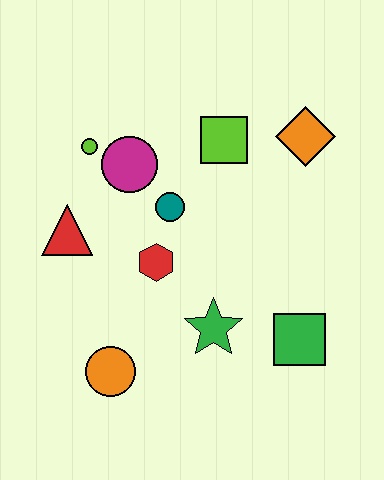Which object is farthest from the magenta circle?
The green square is farthest from the magenta circle.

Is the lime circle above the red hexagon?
Yes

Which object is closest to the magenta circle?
The lime circle is closest to the magenta circle.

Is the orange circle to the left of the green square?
Yes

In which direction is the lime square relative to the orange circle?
The lime square is above the orange circle.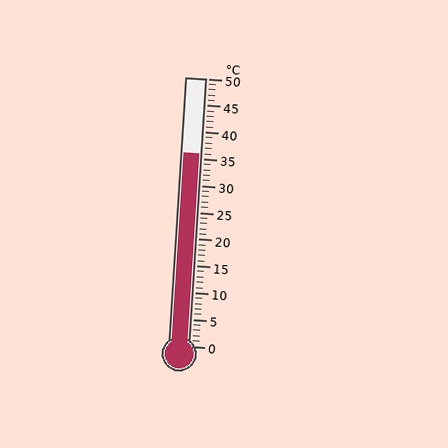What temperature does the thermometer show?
The thermometer shows approximately 36°C.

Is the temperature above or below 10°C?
The temperature is above 10°C.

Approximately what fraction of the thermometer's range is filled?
The thermometer is filled to approximately 70% of its range.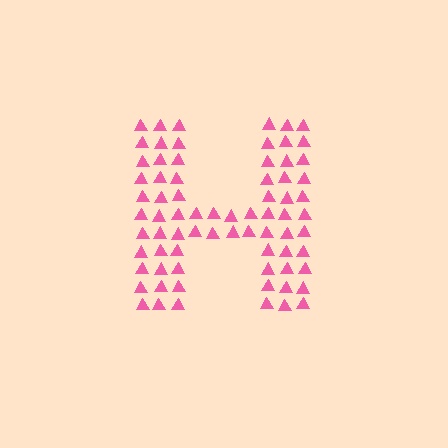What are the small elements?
The small elements are triangles.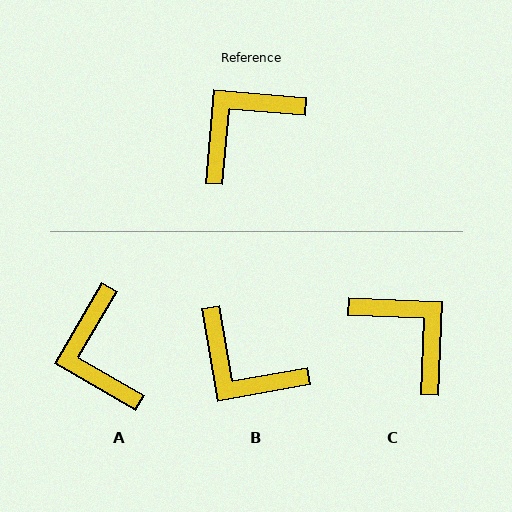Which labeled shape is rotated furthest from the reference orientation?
B, about 105 degrees away.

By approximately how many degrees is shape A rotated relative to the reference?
Approximately 65 degrees counter-clockwise.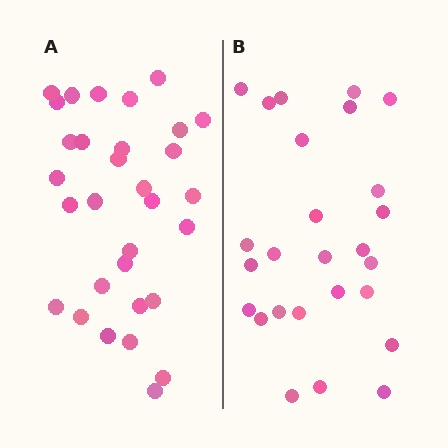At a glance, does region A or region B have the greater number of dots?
Region A (the left region) has more dots.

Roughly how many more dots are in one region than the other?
Region A has about 5 more dots than region B.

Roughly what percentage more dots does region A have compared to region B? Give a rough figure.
About 20% more.